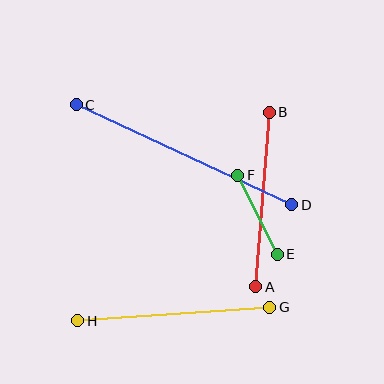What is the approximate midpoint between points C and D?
The midpoint is at approximately (184, 155) pixels.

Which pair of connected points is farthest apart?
Points C and D are farthest apart.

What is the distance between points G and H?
The distance is approximately 193 pixels.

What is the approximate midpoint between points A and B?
The midpoint is at approximately (262, 200) pixels.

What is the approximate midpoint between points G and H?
The midpoint is at approximately (174, 314) pixels.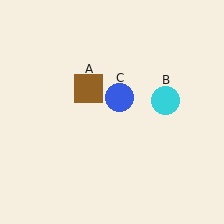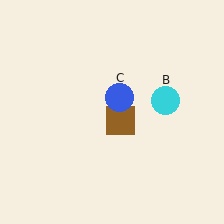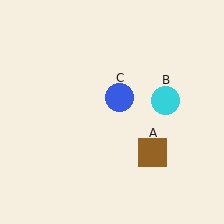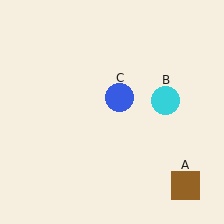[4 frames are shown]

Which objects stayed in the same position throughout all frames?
Cyan circle (object B) and blue circle (object C) remained stationary.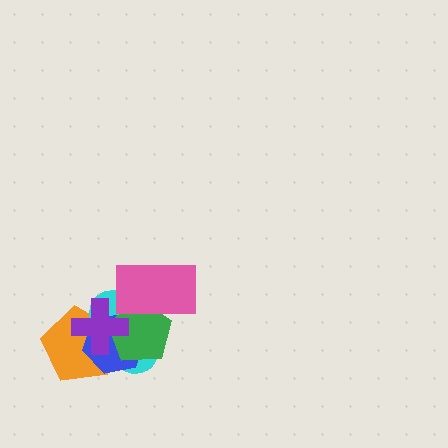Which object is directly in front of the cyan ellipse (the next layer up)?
The blue hexagon is directly in front of the cyan ellipse.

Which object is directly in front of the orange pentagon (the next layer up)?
The cyan ellipse is directly in front of the orange pentagon.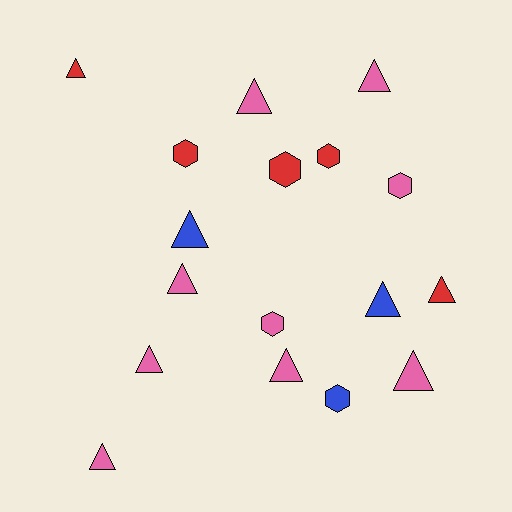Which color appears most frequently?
Pink, with 9 objects.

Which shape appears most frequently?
Triangle, with 11 objects.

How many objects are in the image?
There are 17 objects.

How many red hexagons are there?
There are 3 red hexagons.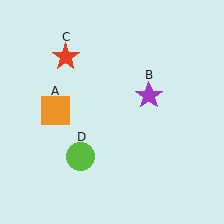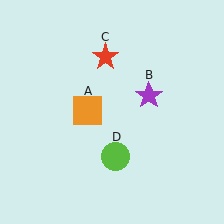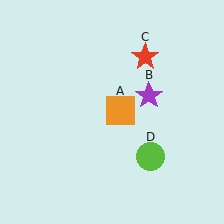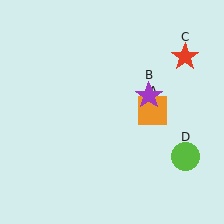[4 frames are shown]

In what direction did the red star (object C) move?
The red star (object C) moved right.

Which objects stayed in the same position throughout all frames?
Purple star (object B) remained stationary.